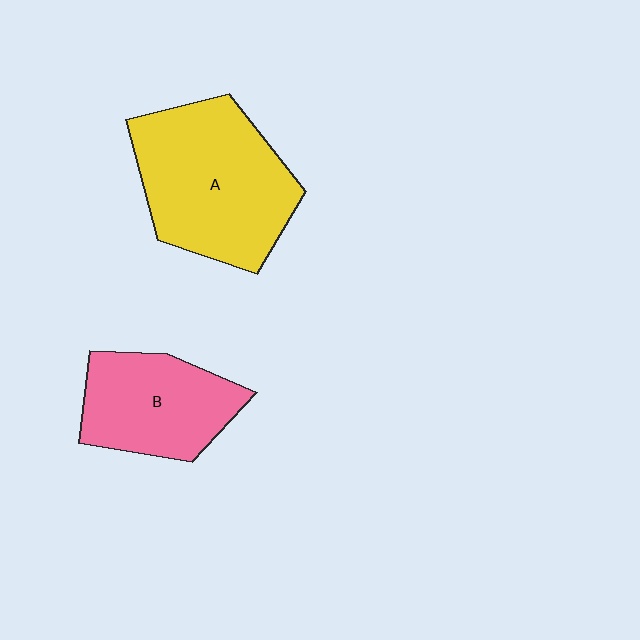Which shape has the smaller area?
Shape B (pink).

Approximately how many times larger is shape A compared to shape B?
Approximately 1.5 times.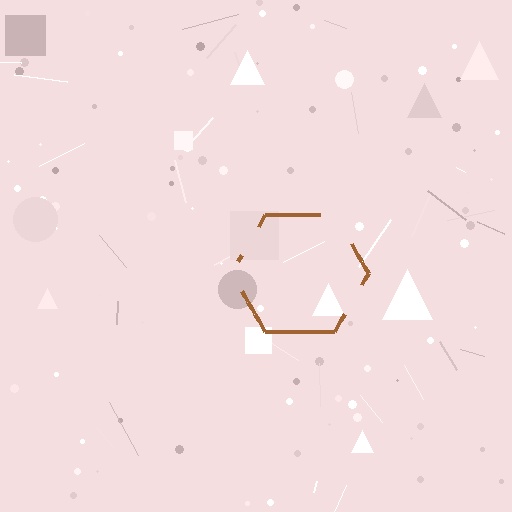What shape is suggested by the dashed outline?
The dashed outline suggests a hexagon.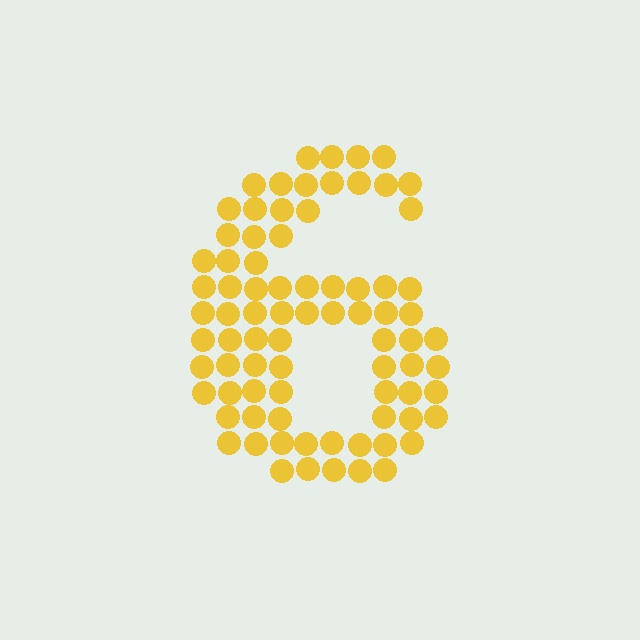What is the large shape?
The large shape is the digit 6.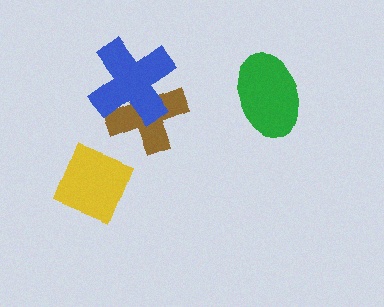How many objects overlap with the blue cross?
1 object overlaps with the blue cross.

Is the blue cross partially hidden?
No, no other shape covers it.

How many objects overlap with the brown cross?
1 object overlaps with the brown cross.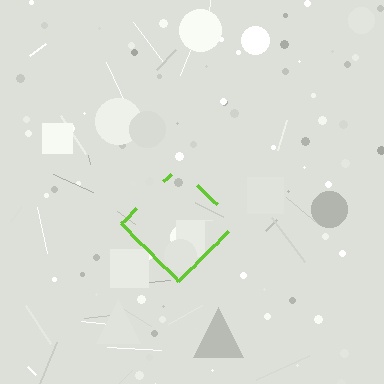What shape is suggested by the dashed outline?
The dashed outline suggests a diamond.